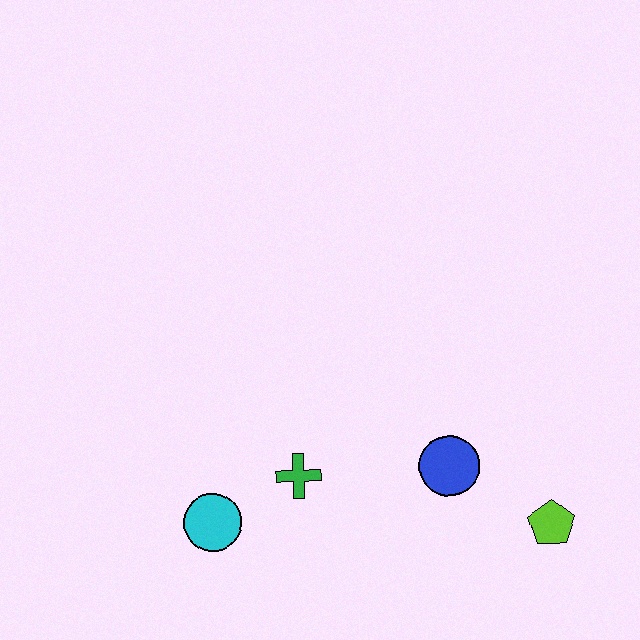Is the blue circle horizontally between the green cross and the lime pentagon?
Yes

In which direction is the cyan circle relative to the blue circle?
The cyan circle is to the left of the blue circle.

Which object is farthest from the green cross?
The lime pentagon is farthest from the green cross.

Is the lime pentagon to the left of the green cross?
No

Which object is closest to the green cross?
The cyan circle is closest to the green cross.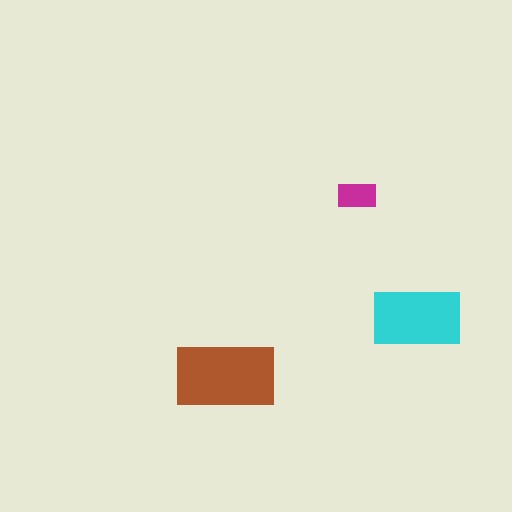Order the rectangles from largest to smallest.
the brown one, the cyan one, the magenta one.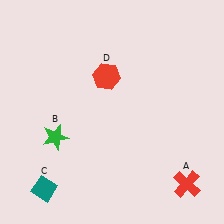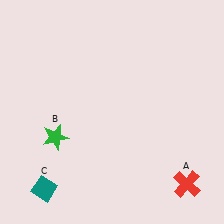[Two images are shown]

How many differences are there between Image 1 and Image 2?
There is 1 difference between the two images.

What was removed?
The red hexagon (D) was removed in Image 2.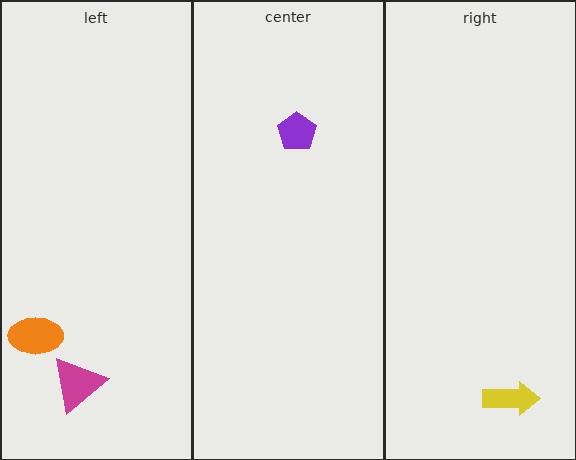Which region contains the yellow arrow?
The right region.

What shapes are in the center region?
The purple pentagon.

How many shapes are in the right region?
1.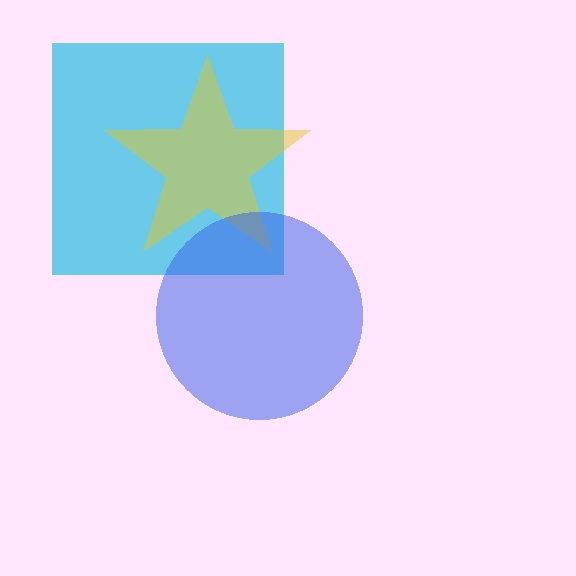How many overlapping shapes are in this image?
There are 3 overlapping shapes in the image.